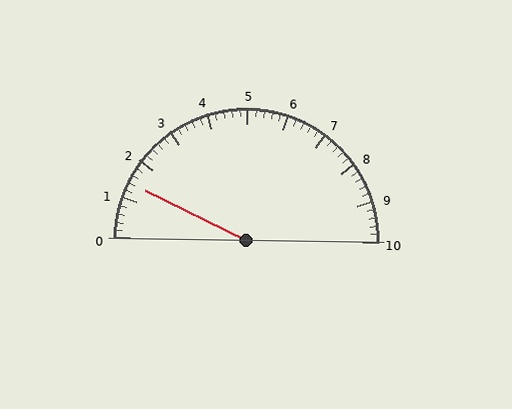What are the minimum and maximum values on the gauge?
The gauge ranges from 0 to 10.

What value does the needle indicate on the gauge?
The needle indicates approximately 1.4.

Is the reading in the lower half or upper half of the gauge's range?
The reading is in the lower half of the range (0 to 10).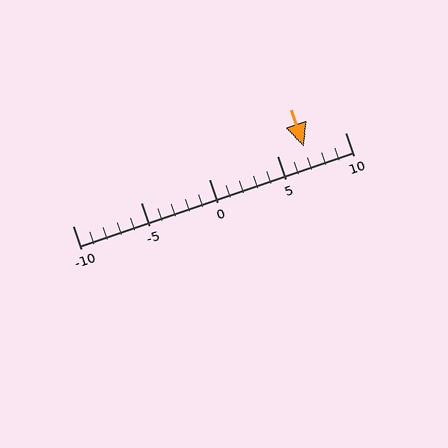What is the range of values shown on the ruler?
The ruler shows values from -10 to 10.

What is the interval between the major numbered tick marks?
The major tick marks are spaced 5 units apart.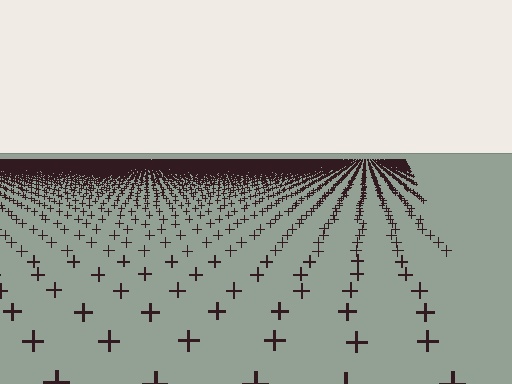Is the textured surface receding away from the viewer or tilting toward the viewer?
The surface is receding away from the viewer. Texture elements get smaller and denser toward the top.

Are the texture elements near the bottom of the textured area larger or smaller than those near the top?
Larger. Near the bottom, elements are closer to the viewer and appear at a bigger on-screen size.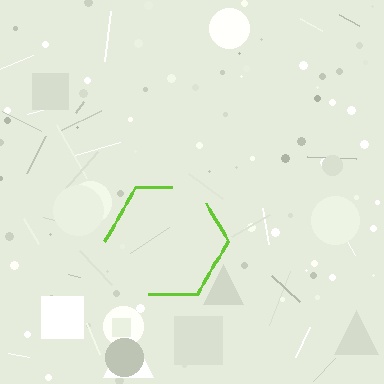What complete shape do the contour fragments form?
The contour fragments form a hexagon.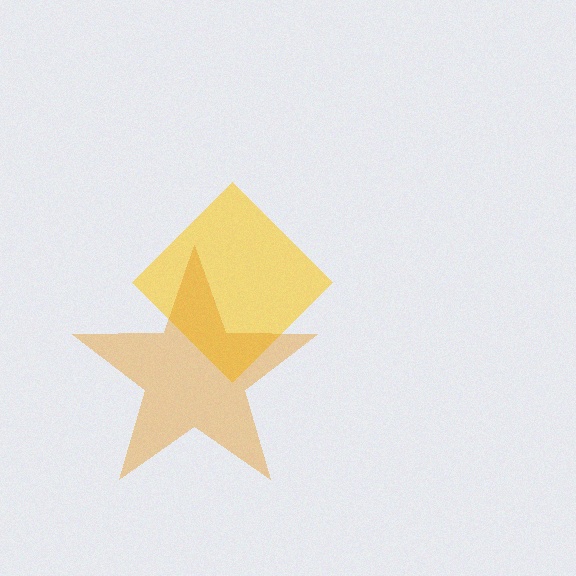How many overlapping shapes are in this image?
There are 2 overlapping shapes in the image.